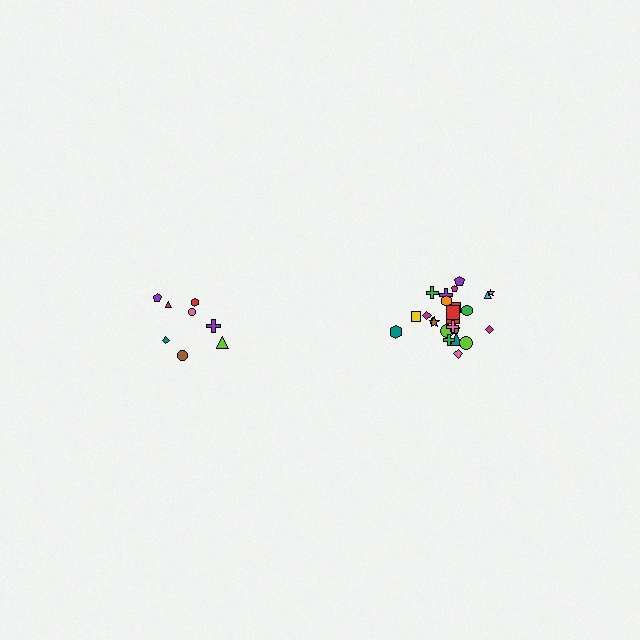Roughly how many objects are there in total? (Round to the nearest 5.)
Roughly 35 objects in total.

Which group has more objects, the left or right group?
The right group.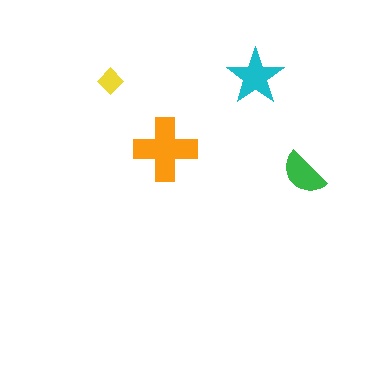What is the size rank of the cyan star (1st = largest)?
2nd.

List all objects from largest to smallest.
The orange cross, the cyan star, the green semicircle, the yellow diamond.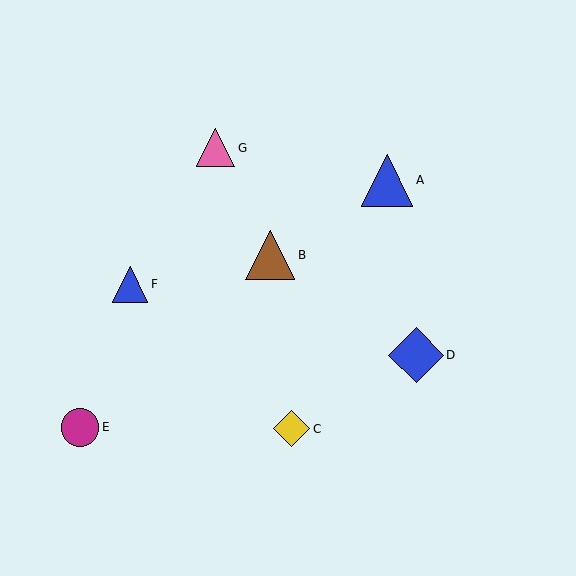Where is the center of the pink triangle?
The center of the pink triangle is at (215, 148).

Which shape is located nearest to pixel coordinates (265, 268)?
The brown triangle (labeled B) at (270, 255) is nearest to that location.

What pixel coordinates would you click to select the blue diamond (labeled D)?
Click at (416, 355) to select the blue diamond D.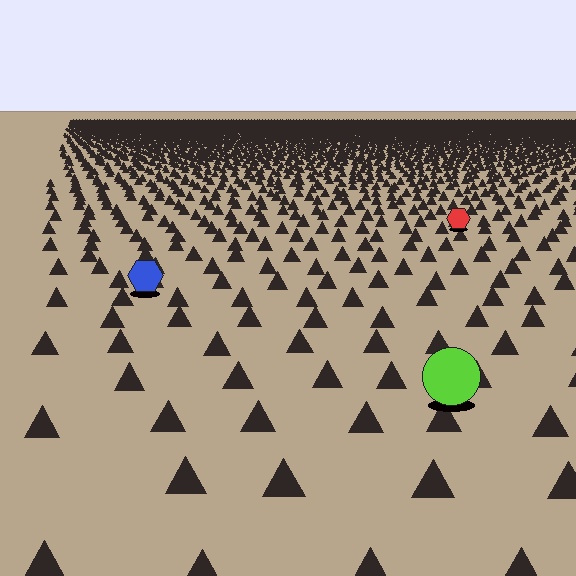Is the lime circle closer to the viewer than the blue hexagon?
Yes. The lime circle is closer — you can tell from the texture gradient: the ground texture is coarser near it.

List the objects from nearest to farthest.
From nearest to farthest: the lime circle, the blue hexagon, the red hexagon.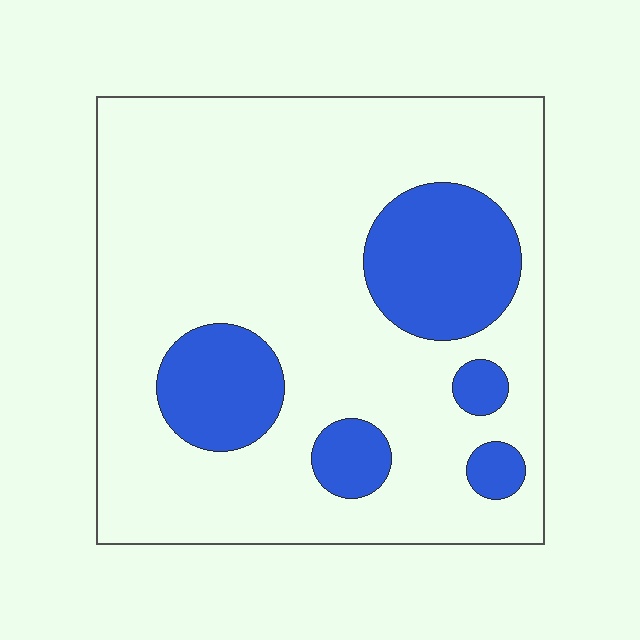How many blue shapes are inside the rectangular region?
5.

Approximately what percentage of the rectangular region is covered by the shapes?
Approximately 20%.